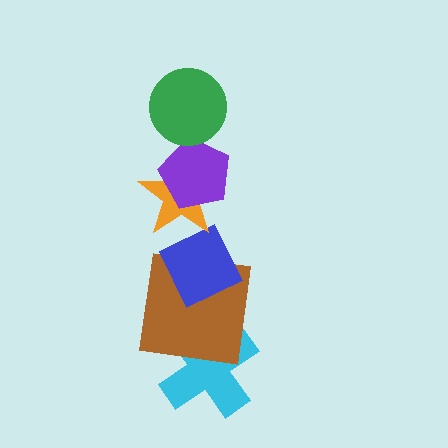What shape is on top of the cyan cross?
The brown square is on top of the cyan cross.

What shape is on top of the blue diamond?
The orange star is on top of the blue diamond.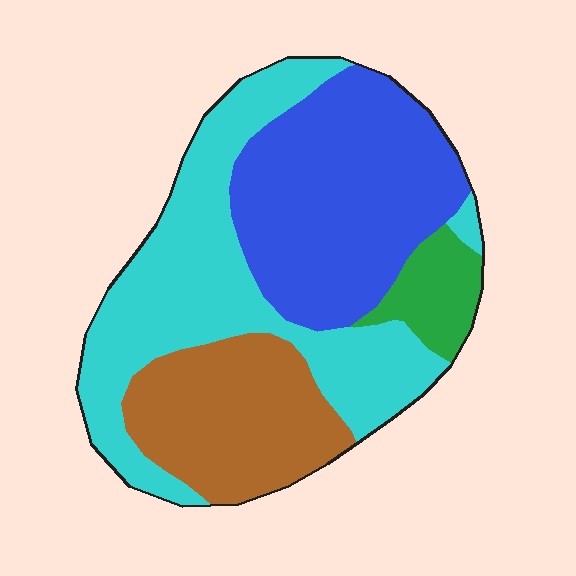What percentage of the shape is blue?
Blue covers roughly 35% of the shape.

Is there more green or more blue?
Blue.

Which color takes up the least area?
Green, at roughly 5%.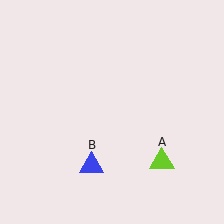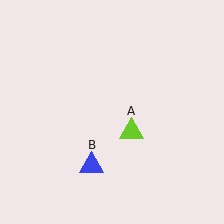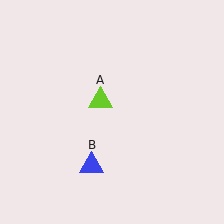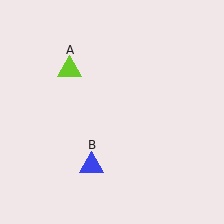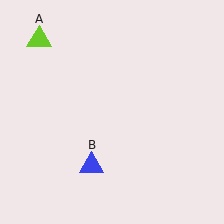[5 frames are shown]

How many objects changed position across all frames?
1 object changed position: lime triangle (object A).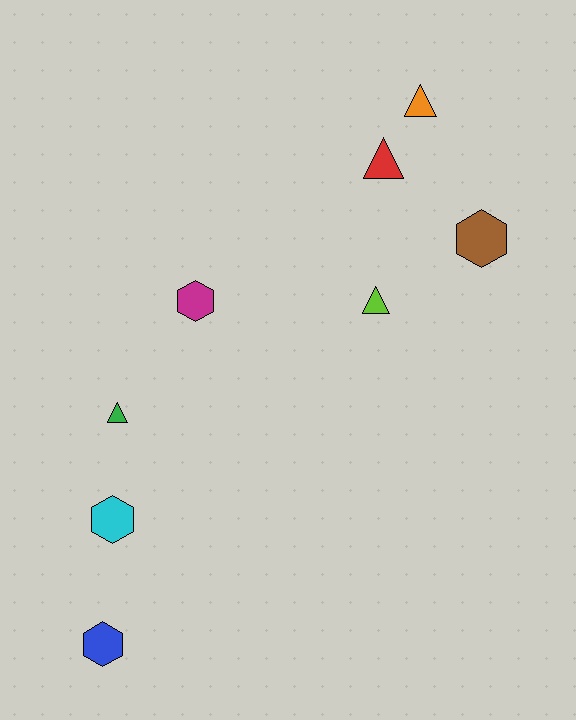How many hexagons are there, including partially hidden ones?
There are 4 hexagons.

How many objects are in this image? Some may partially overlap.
There are 8 objects.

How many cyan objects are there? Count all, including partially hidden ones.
There is 1 cyan object.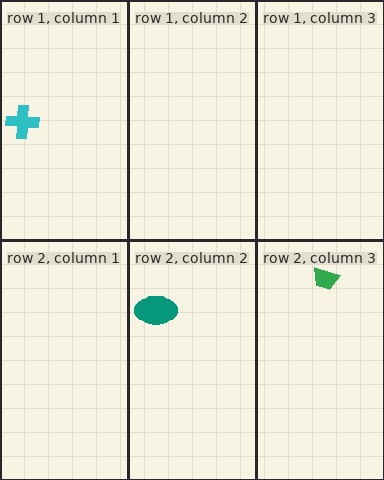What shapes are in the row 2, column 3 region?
The green trapezoid.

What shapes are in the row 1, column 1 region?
The cyan cross.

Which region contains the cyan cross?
The row 1, column 1 region.